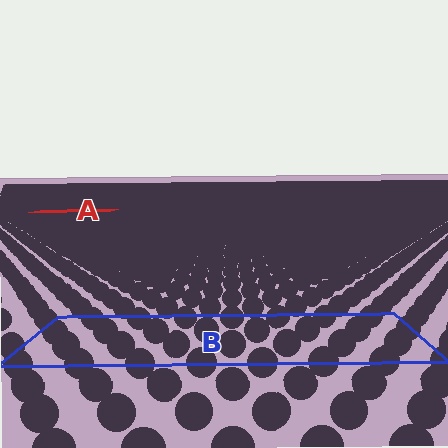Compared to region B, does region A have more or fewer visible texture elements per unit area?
Region A has more texture elements per unit area — they are packed more densely because it is farther away.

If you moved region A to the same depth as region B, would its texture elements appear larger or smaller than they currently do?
They would appear larger. At a closer depth, the same texture elements are projected at a bigger on-screen size.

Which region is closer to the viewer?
Region B is closer. The texture elements there are larger and more spread out.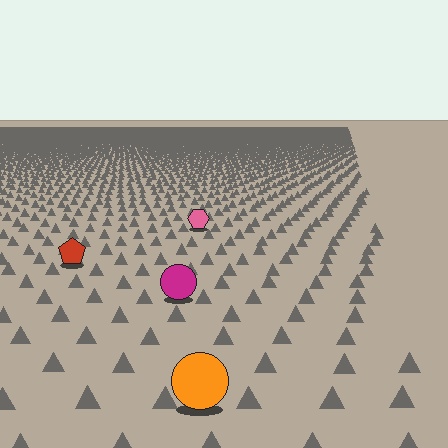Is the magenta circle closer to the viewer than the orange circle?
No. The orange circle is closer — you can tell from the texture gradient: the ground texture is coarser near it.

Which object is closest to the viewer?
The orange circle is closest. The texture marks near it are larger and more spread out.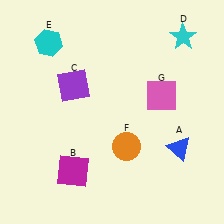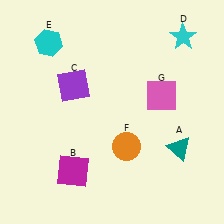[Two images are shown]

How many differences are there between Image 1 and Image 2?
There is 1 difference between the two images.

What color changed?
The triangle (A) changed from blue in Image 1 to teal in Image 2.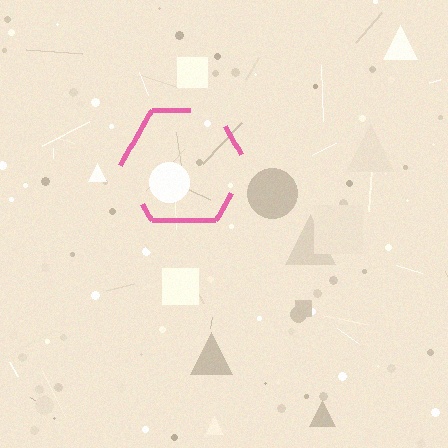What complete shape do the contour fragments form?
The contour fragments form a hexagon.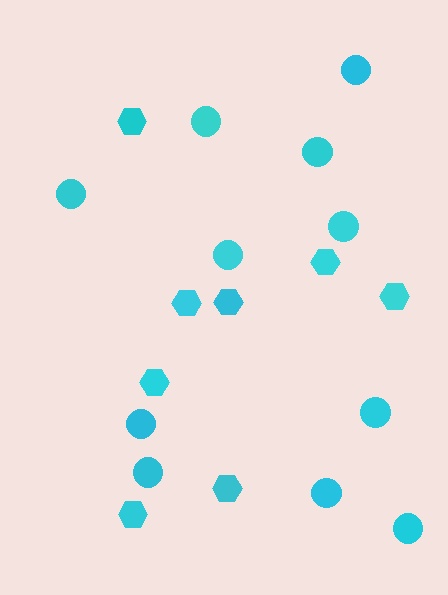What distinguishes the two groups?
There are 2 groups: one group of hexagons (8) and one group of circles (11).